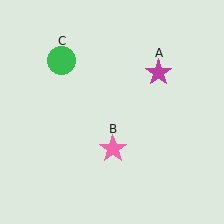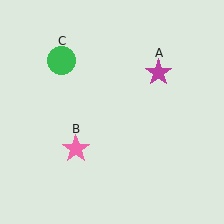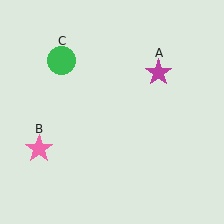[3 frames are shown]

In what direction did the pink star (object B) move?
The pink star (object B) moved left.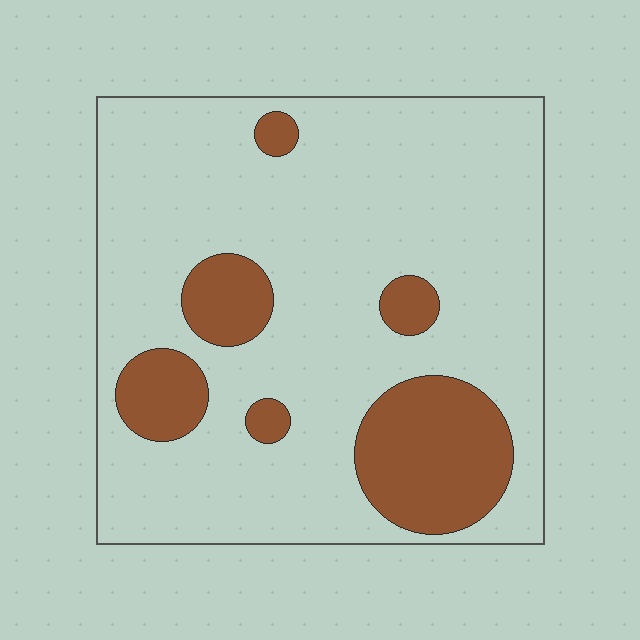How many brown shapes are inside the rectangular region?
6.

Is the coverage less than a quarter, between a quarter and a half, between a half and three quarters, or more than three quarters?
Less than a quarter.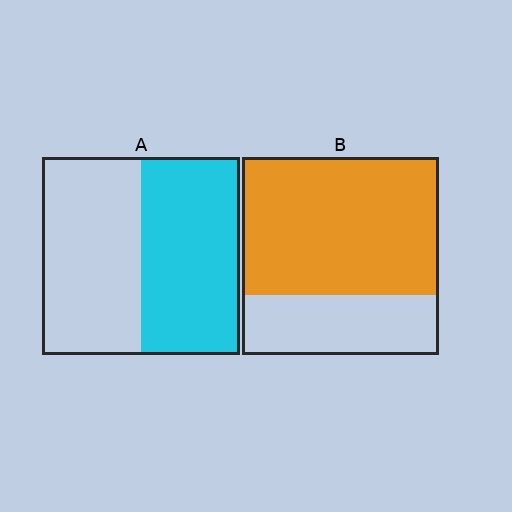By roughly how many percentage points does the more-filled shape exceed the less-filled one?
By roughly 20 percentage points (B over A).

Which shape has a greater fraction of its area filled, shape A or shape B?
Shape B.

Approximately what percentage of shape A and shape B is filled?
A is approximately 50% and B is approximately 70%.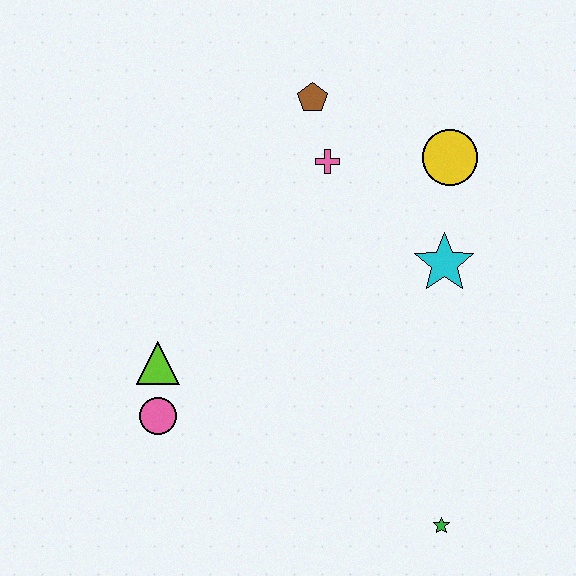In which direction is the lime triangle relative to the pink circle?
The lime triangle is above the pink circle.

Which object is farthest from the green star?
The brown pentagon is farthest from the green star.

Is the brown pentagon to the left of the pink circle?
No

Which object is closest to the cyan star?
The yellow circle is closest to the cyan star.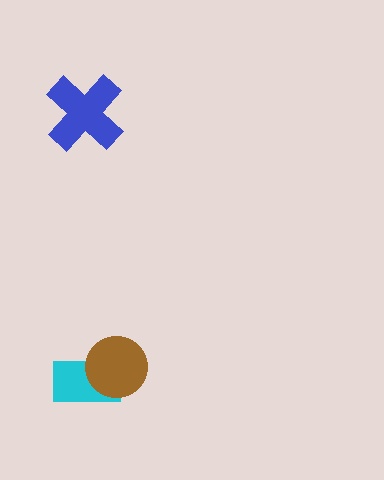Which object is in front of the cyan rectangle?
The brown circle is in front of the cyan rectangle.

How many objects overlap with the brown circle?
1 object overlaps with the brown circle.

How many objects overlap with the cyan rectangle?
1 object overlaps with the cyan rectangle.